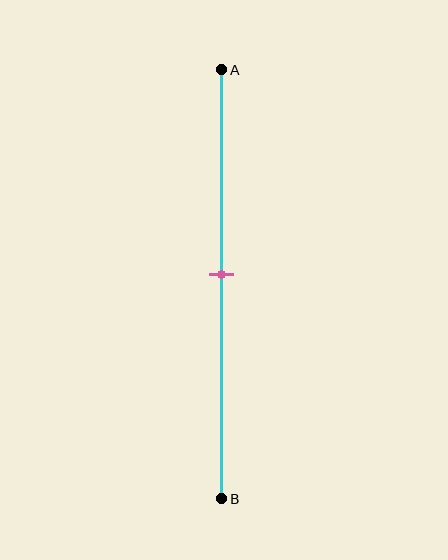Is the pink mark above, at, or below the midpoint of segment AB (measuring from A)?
The pink mark is approximately at the midpoint of segment AB.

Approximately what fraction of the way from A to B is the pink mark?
The pink mark is approximately 50% of the way from A to B.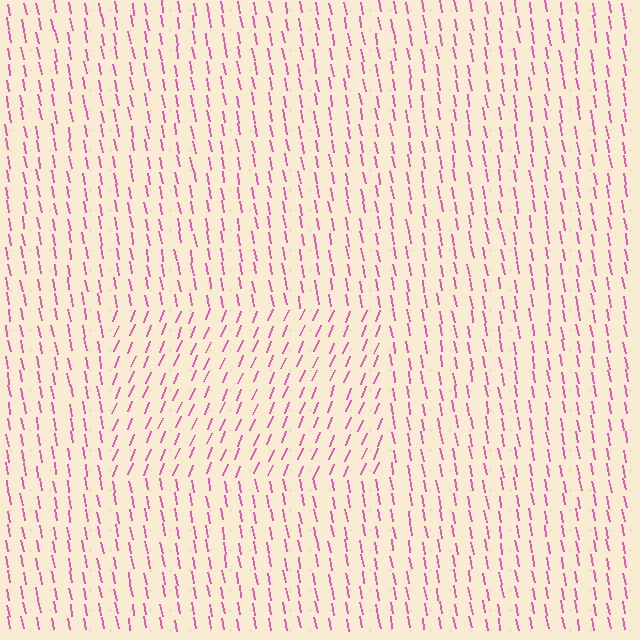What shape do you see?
I see a rectangle.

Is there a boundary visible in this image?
Yes, there is a texture boundary formed by a change in line orientation.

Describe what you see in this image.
The image is filled with small pink line segments. A rectangle region in the image has lines oriented differently from the surrounding lines, creating a visible texture boundary.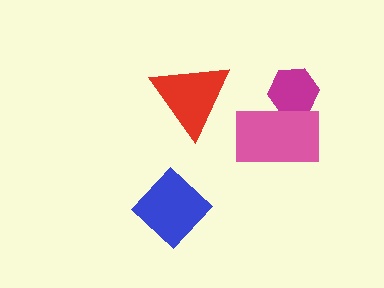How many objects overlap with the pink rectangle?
1 object overlaps with the pink rectangle.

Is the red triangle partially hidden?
No, no other shape covers it.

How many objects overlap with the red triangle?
0 objects overlap with the red triangle.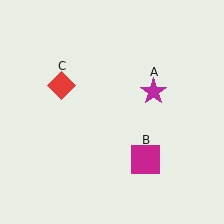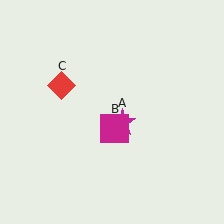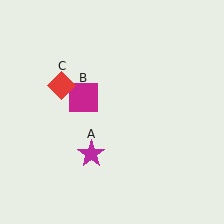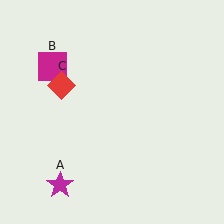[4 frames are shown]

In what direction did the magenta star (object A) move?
The magenta star (object A) moved down and to the left.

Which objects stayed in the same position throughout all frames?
Red diamond (object C) remained stationary.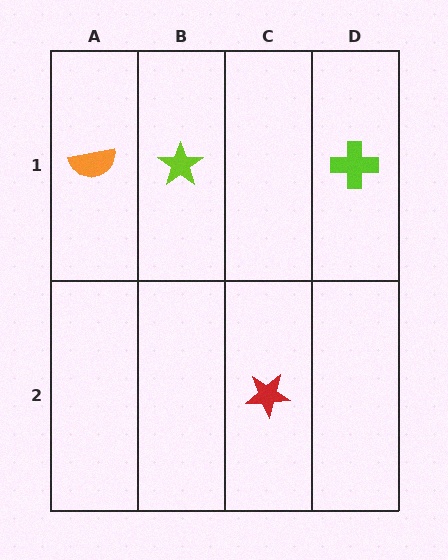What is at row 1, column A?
An orange semicircle.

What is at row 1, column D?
A lime cross.